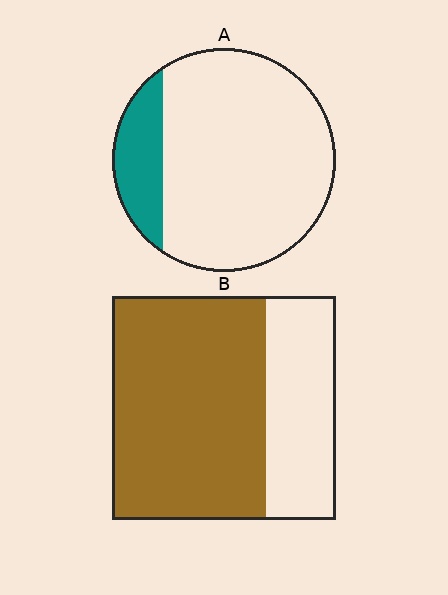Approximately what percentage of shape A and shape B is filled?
A is approximately 15% and B is approximately 70%.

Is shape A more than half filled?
No.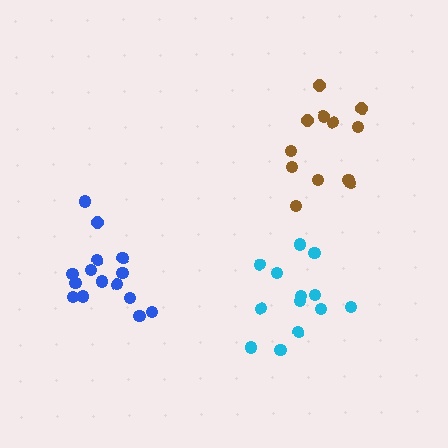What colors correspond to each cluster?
The clusters are colored: cyan, brown, blue.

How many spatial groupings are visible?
There are 3 spatial groupings.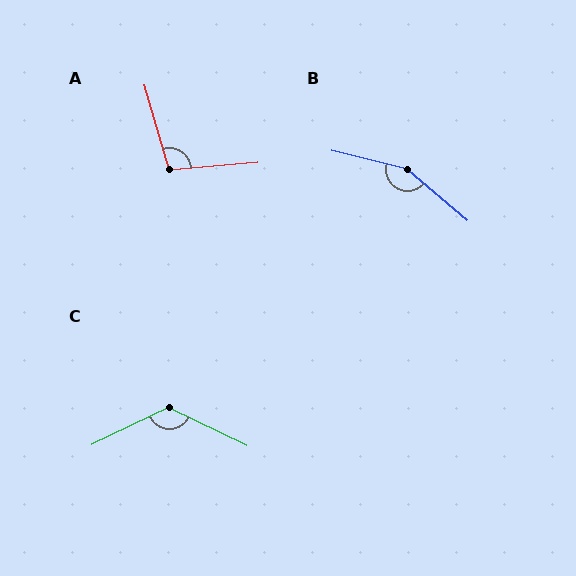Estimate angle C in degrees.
Approximately 129 degrees.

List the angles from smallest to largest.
A (101°), C (129°), B (154°).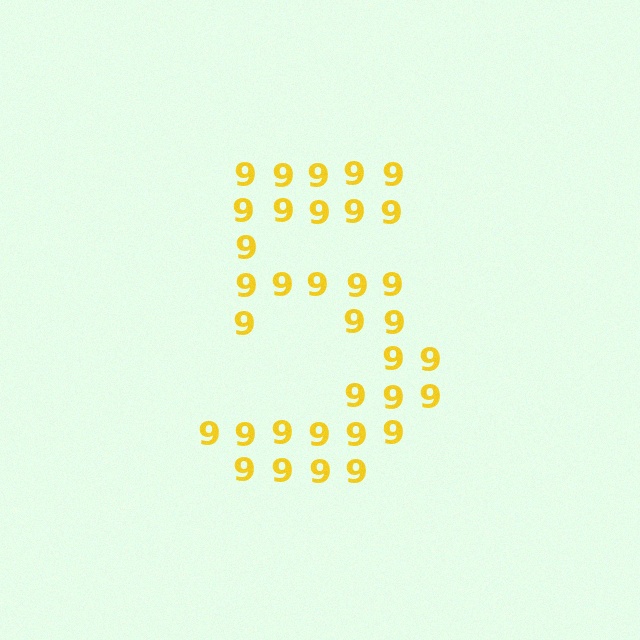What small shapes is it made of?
It is made of small digit 9's.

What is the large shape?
The large shape is the digit 5.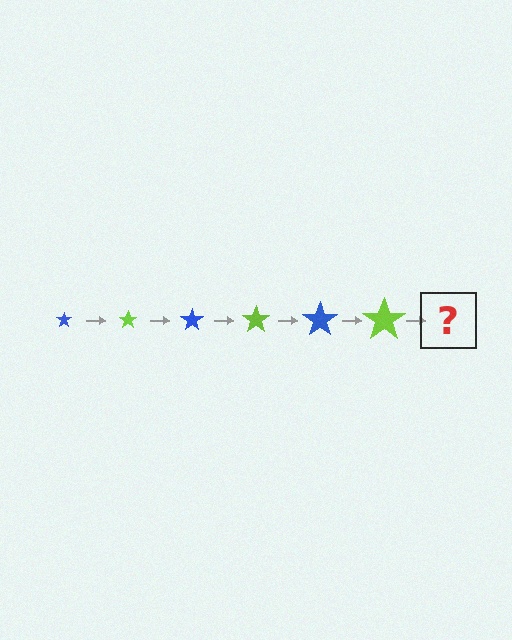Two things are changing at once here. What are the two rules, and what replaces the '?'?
The two rules are that the star grows larger each step and the color cycles through blue and lime. The '?' should be a blue star, larger than the previous one.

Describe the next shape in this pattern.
It should be a blue star, larger than the previous one.